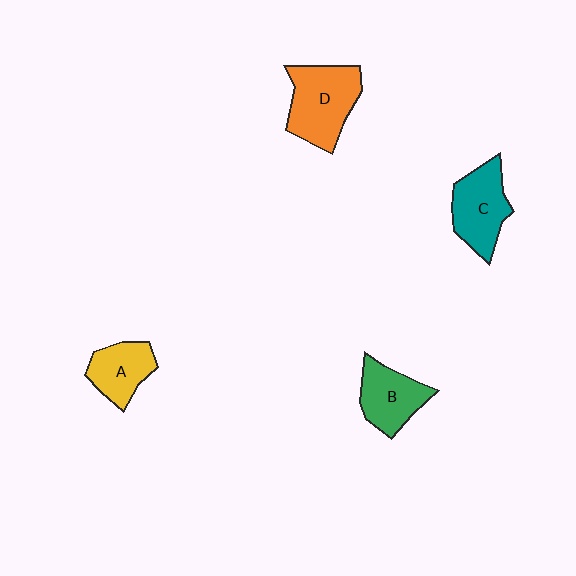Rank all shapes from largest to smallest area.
From largest to smallest: D (orange), C (teal), B (green), A (yellow).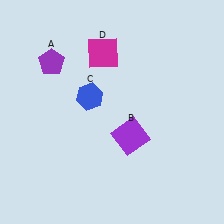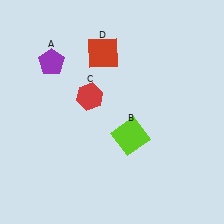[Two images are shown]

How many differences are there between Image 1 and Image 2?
There are 3 differences between the two images.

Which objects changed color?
B changed from purple to lime. C changed from blue to red. D changed from magenta to red.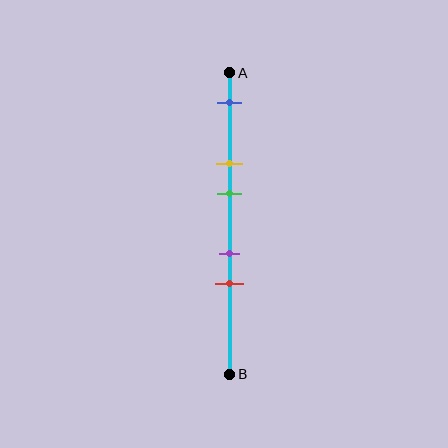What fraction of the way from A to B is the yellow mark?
The yellow mark is approximately 30% (0.3) of the way from A to B.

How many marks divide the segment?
There are 5 marks dividing the segment.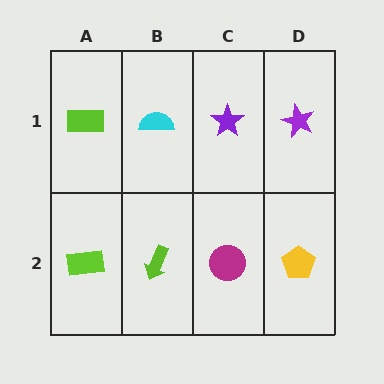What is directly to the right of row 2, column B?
A magenta circle.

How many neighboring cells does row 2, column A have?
2.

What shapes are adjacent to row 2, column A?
A lime rectangle (row 1, column A), a lime arrow (row 2, column B).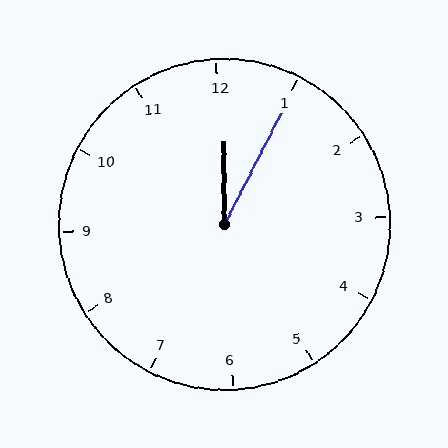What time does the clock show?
12:05.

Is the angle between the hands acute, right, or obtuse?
It is acute.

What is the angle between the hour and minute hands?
Approximately 28 degrees.